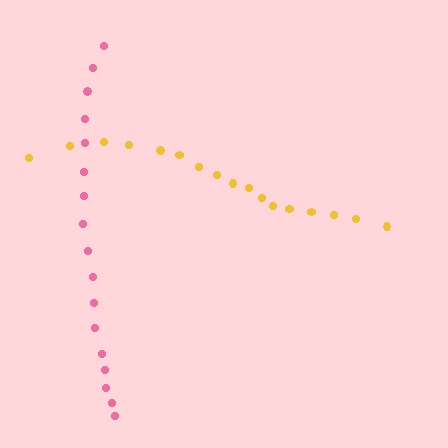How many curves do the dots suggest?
There are 2 distinct paths.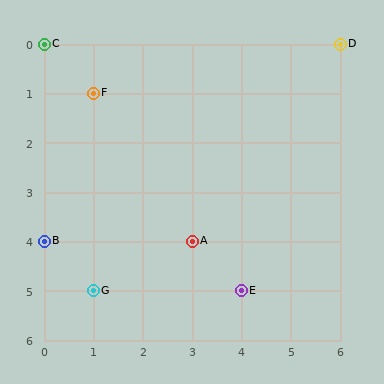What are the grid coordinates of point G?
Point G is at grid coordinates (1, 5).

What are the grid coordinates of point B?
Point B is at grid coordinates (0, 4).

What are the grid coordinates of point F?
Point F is at grid coordinates (1, 1).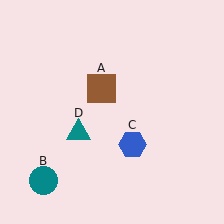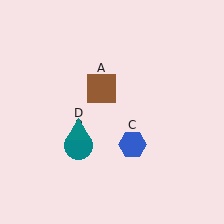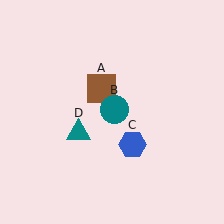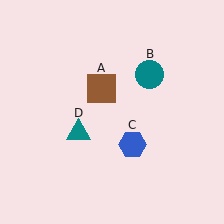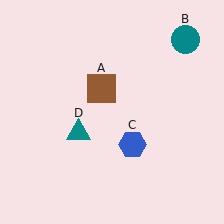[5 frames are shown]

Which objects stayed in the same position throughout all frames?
Brown square (object A) and blue hexagon (object C) and teal triangle (object D) remained stationary.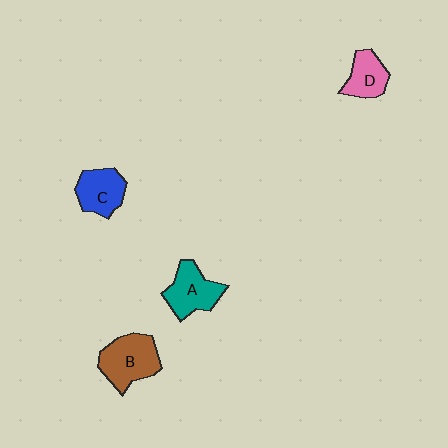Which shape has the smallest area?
Shape D (pink).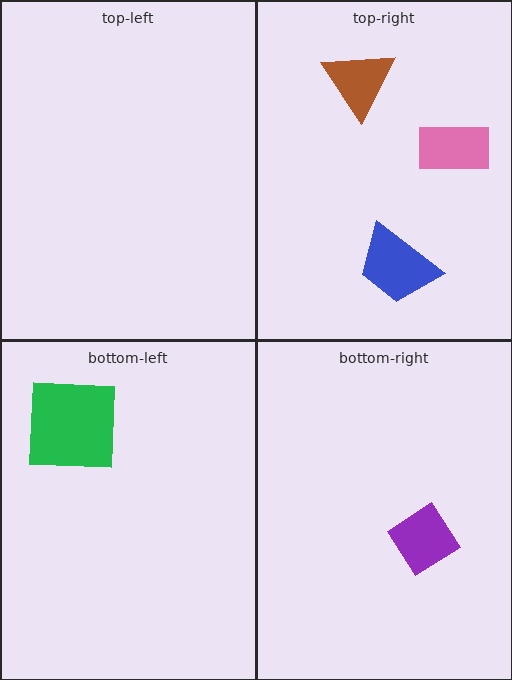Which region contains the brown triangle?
The top-right region.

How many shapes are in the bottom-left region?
1.